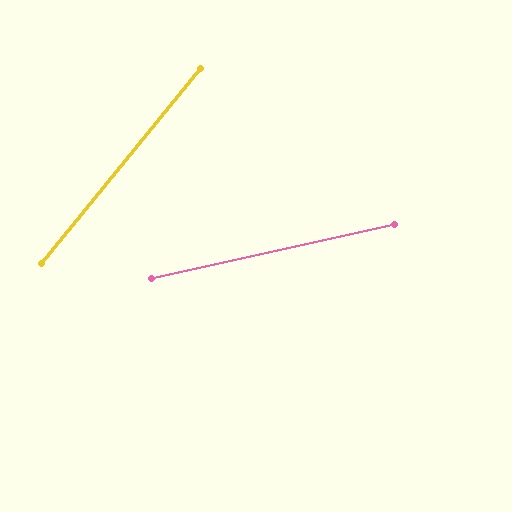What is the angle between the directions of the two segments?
Approximately 38 degrees.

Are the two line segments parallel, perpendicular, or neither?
Neither parallel nor perpendicular — they differ by about 38°.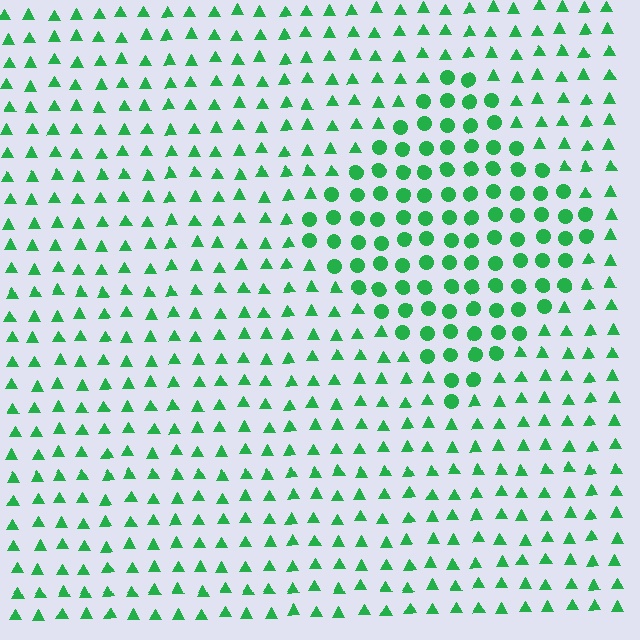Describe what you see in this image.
The image is filled with small green elements arranged in a uniform grid. A diamond-shaped region contains circles, while the surrounding area contains triangles. The boundary is defined purely by the change in element shape.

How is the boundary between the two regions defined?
The boundary is defined by a change in element shape: circles inside vs. triangles outside. All elements share the same color and spacing.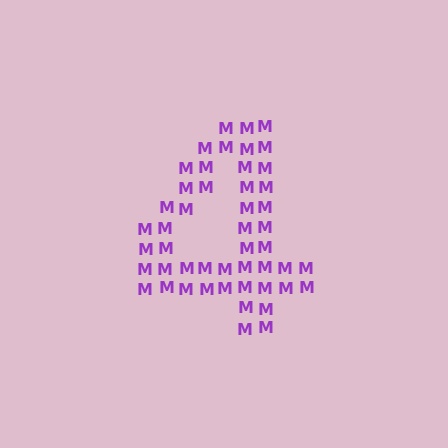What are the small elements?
The small elements are letter M's.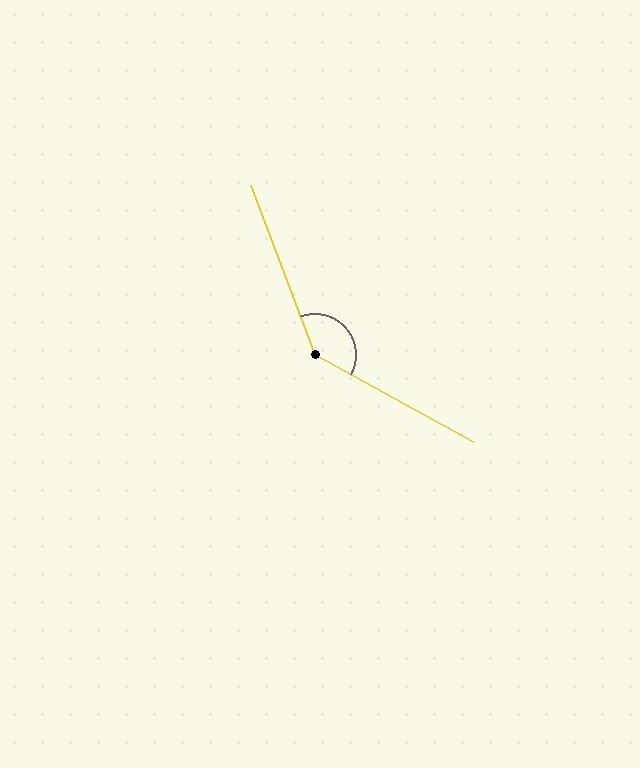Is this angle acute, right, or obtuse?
It is obtuse.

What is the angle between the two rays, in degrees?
Approximately 139 degrees.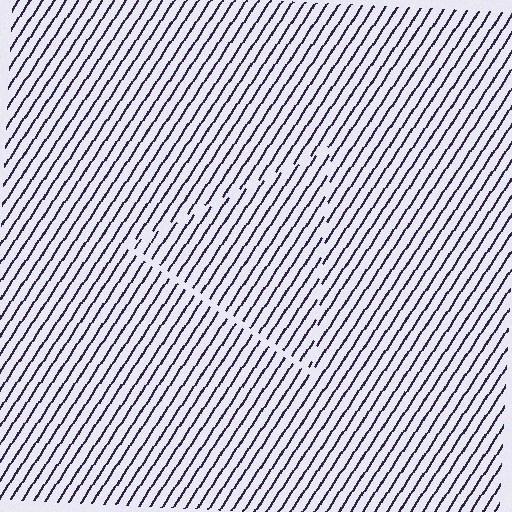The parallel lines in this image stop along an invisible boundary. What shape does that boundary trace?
An illusory triangle. The interior of the shape contains the same grating, shifted by half a period — the contour is defined by the phase discontinuity where line-ends from the inner and outer gratings abut.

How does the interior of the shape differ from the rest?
The interior of the shape contains the same grating, shifted by half a period — the contour is defined by the phase discontinuity where line-ends from the inner and outer gratings abut.